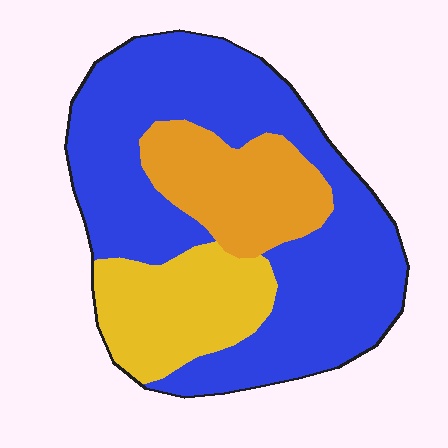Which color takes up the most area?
Blue, at roughly 60%.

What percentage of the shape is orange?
Orange takes up about one fifth (1/5) of the shape.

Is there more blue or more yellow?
Blue.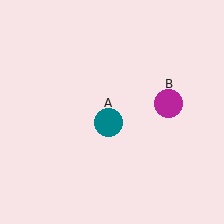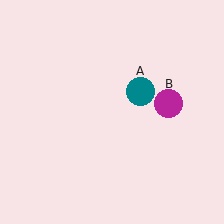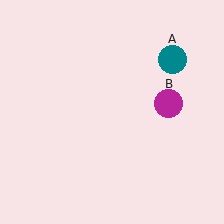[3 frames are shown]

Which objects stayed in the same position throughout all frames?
Magenta circle (object B) remained stationary.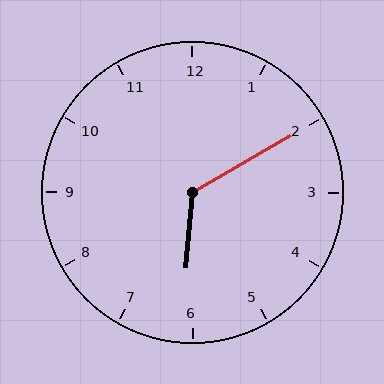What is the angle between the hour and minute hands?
Approximately 125 degrees.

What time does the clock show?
6:10.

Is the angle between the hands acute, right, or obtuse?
It is obtuse.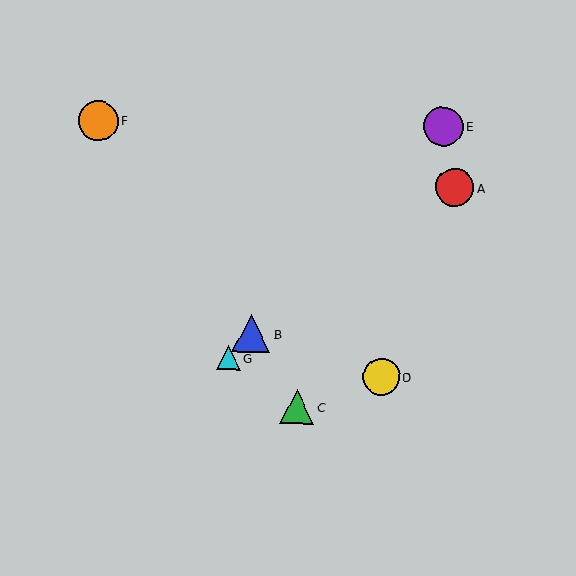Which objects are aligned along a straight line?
Objects B, E, G are aligned along a straight line.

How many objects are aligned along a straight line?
3 objects (B, E, G) are aligned along a straight line.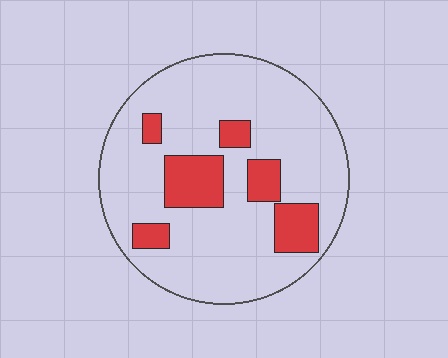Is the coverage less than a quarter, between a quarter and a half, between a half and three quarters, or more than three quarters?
Less than a quarter.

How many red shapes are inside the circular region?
6.